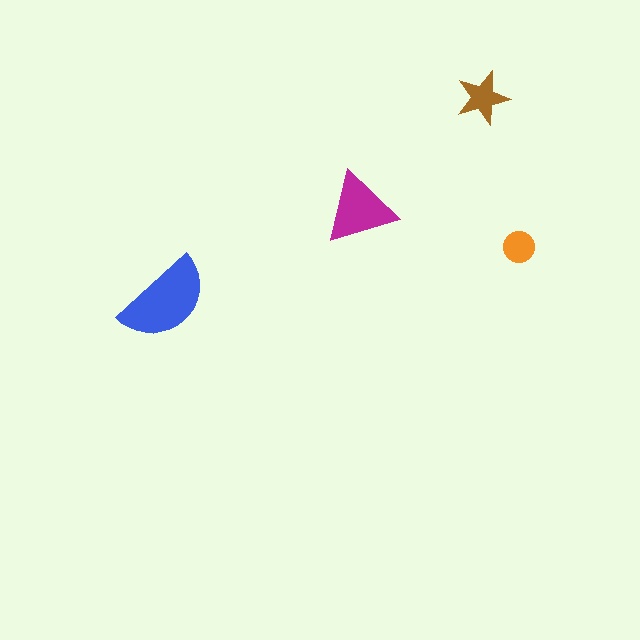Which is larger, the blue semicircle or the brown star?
The blue semicircle.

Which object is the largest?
The blue semicircle.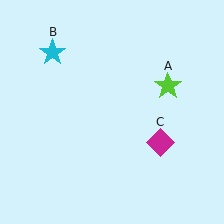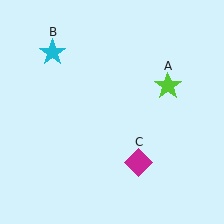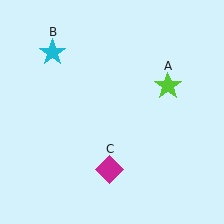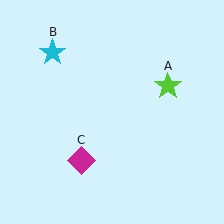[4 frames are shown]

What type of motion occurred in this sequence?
The magenta diamond (object C) rotated clockwise around the center of the scene.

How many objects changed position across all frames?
1 object changed position: magenta diamond (object C).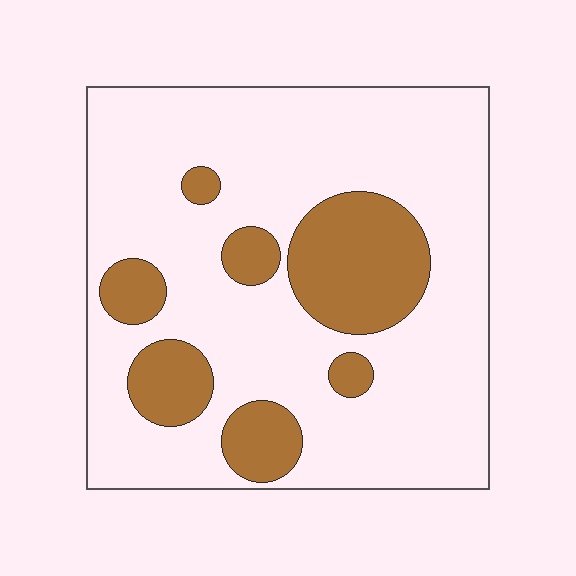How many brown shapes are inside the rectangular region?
7.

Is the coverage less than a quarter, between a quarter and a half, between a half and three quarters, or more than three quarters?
Less than a quarter.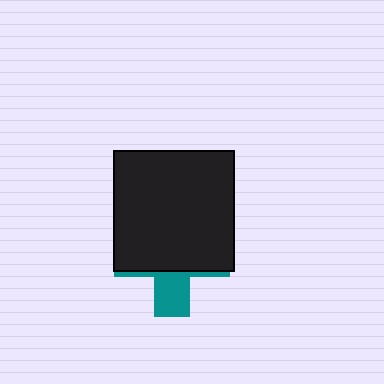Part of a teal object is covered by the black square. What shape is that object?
It is a cross.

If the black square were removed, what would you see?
You would see the complete teal cross.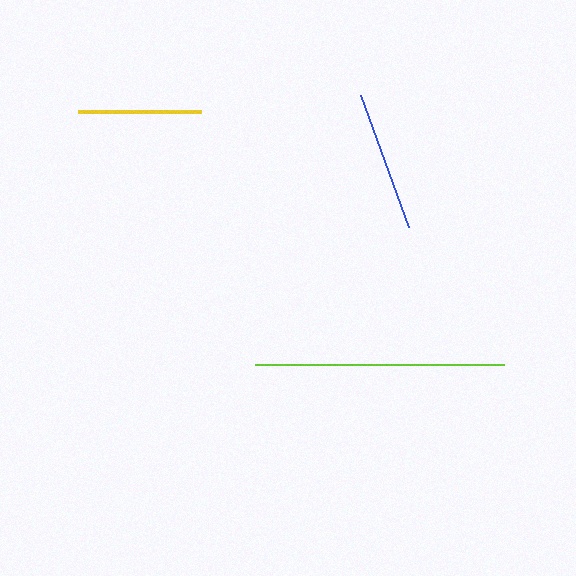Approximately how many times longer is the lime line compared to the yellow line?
The lime line is approximately 2.0 times the length of the yellow line.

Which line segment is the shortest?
The yellow line is the shortest at approximately 124 pixels.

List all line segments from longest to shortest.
From longest to shortest: lime, blue, yellow.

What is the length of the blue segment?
The blue segment is approximately 140 pixels long.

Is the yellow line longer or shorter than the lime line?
The lime line is longer than the yellow line.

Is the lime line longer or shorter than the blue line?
The lime line is longer than the blue line.